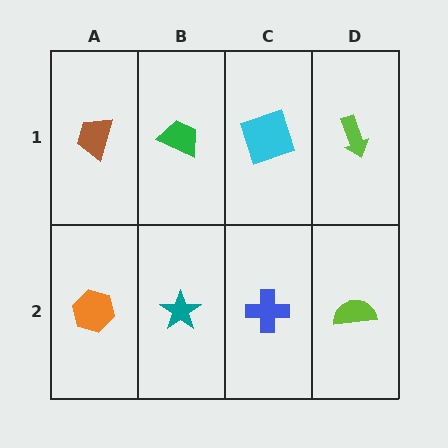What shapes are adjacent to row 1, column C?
A blue cross (row 2, column C), a green trapezoid (row 1, column B), a lime arrow (row 1, column D).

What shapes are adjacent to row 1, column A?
An orange hexagon (row 2, column A), a green trapezoid (row 1, column B).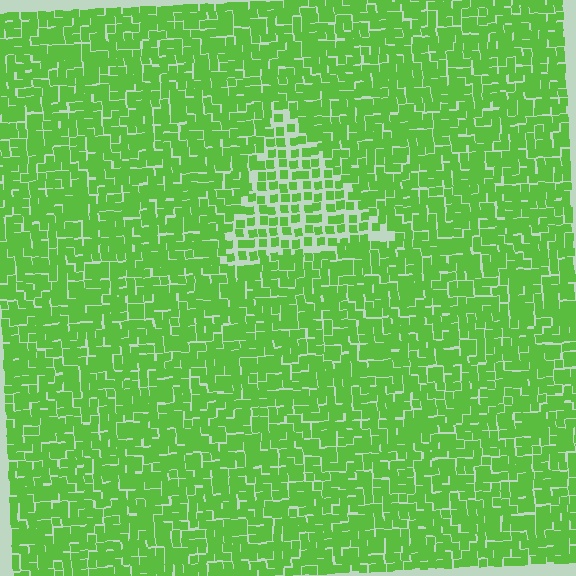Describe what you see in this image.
The image contains small lime elements arranged at two different densities. A triangle-shaped region is visible where the elements are less densely packed than the surrounding area.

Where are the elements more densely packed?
The elements are more densely packed outside the triangle boundary.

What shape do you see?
I see a triangle.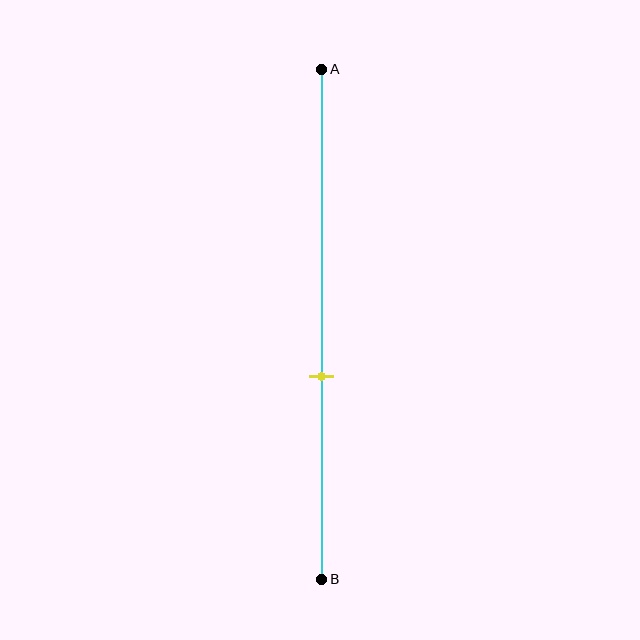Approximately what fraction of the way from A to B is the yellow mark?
The yellow mark is approximately 60% of the way from A to B.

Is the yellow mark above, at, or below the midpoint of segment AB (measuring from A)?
The yellow mark is below the midpoint of segment AB.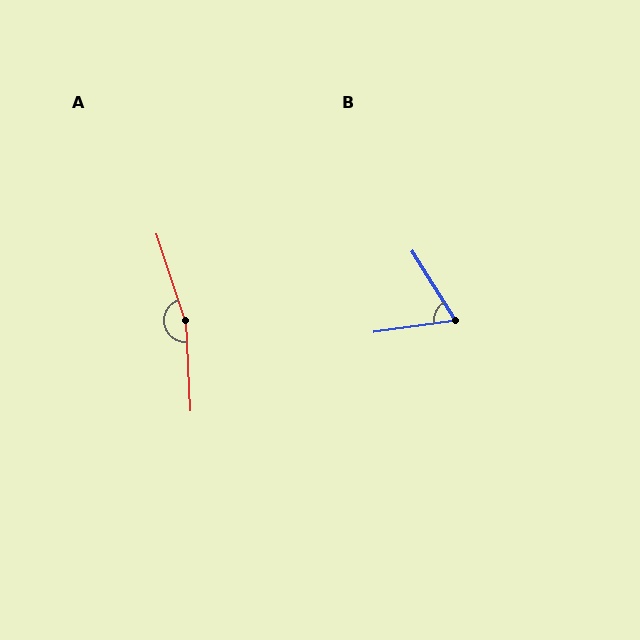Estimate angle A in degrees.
Approximately 165 degrees.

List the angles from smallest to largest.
B (66°), A (165°).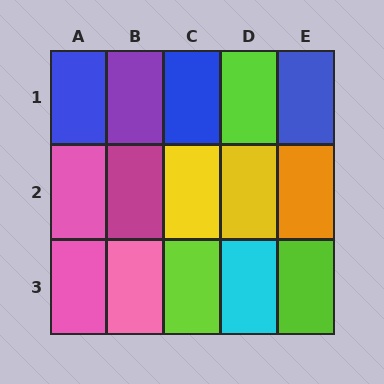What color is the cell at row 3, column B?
Pink.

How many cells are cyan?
1 cell is cyan.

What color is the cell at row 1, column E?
Blue.